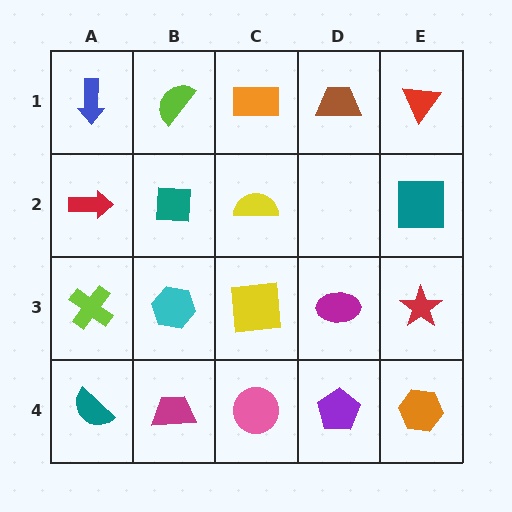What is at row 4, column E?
An orange hexagon.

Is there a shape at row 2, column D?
No, that cell is empty.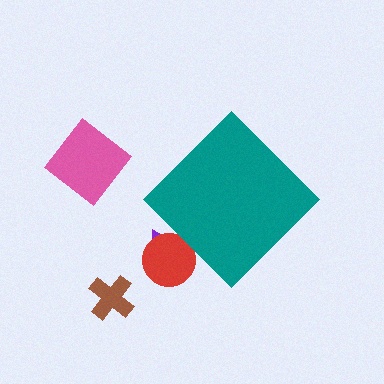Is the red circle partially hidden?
Yes, the red circle is partially hidden behind the teal diamond.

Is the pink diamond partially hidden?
No, the pink diamond is fully visible.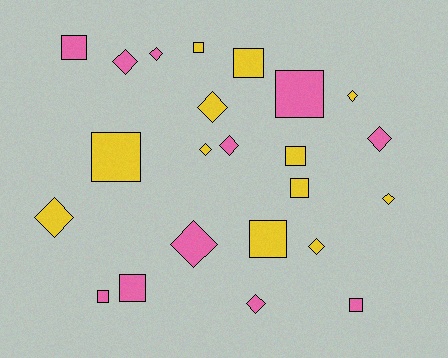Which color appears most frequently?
Yellow, with 12 objects.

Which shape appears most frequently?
Diamond, with 12 objects.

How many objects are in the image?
There are 23 objects.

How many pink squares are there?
There are 5 pink squares.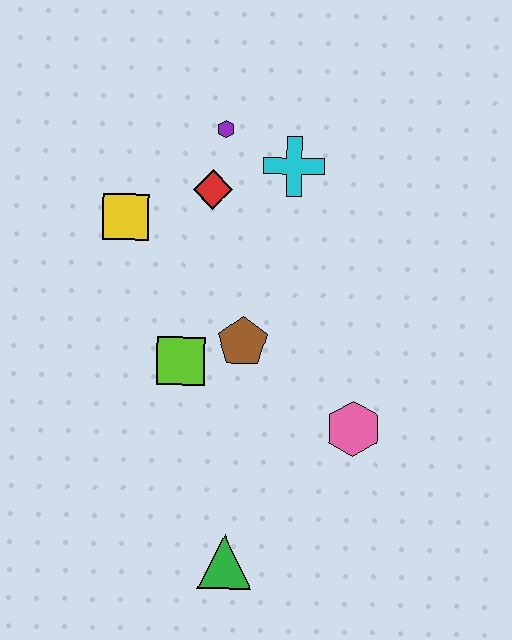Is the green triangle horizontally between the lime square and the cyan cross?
Yes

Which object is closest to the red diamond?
The purple hexagon is closest to the red diamond.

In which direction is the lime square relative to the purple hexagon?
The lime square is below the purple hexagon.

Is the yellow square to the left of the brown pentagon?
Yes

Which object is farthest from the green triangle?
The purple hexagon is farthest from the green triangle.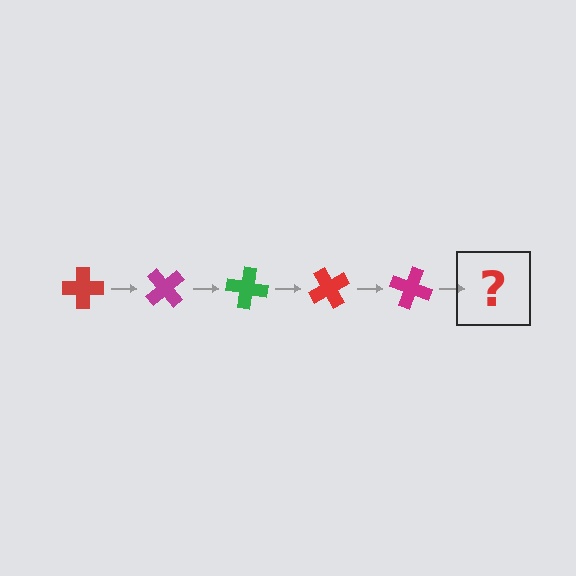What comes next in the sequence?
The next element should be a green cross, rotated 250 degrees from the start.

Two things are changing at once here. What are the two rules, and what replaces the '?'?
The two rules are that it rotates 50 degrees each step and the color cycles through red, magenta, and green. The '?' should be a green cross, rotated 250 degrees from the start.